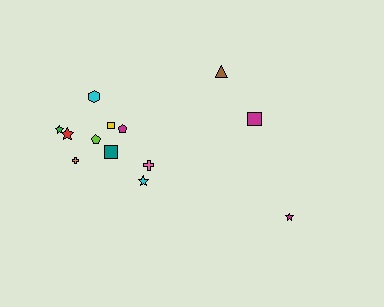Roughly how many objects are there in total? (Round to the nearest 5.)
Roughly 15 objects in total.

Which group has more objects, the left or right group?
The left group.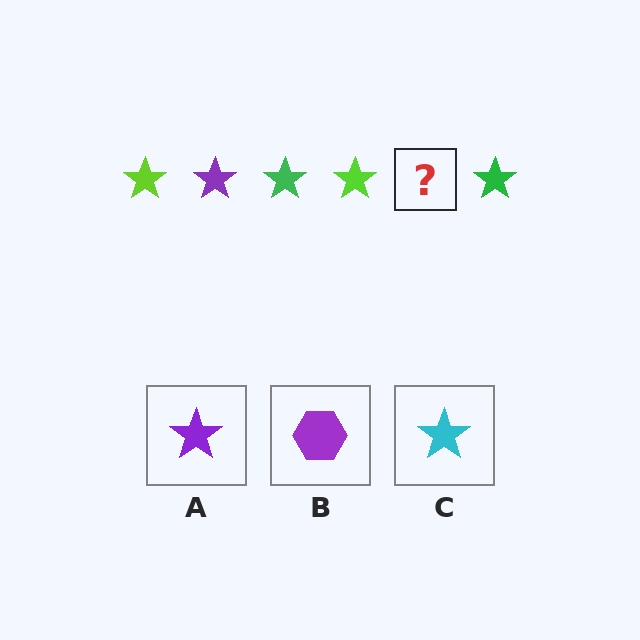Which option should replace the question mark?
Option A.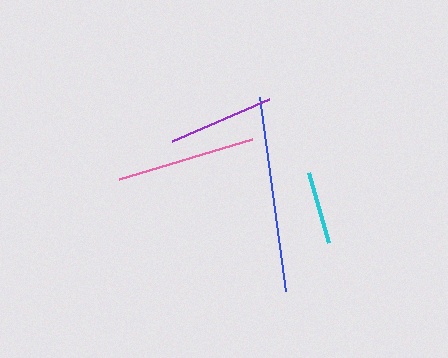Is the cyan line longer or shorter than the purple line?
The purple line is longer than the cyan line.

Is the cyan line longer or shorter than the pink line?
The pink line is longer than the cyan line.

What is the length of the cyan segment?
The cyan segment is approximately 73 pixels long.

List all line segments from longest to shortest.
From longest to shortest: blue, pink, purple, cyan.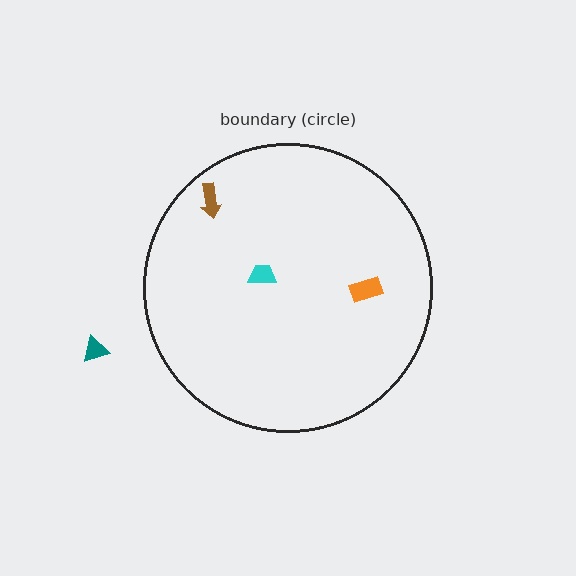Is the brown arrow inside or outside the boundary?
Inside.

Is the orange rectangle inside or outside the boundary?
Inside.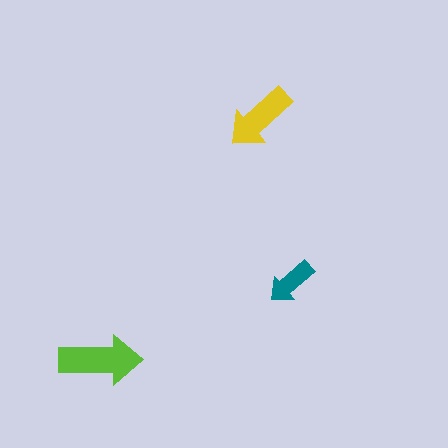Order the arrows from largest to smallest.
the lime one, the yellow one, the teal one.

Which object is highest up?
The yellow arrow is topmost.